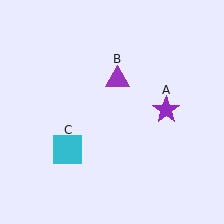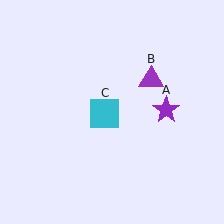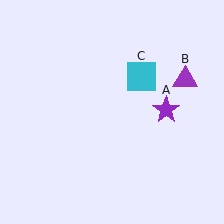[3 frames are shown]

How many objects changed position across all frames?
2 objects changed position: purple triangle (object B), cyan square (object C).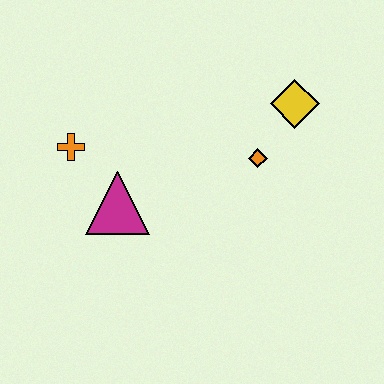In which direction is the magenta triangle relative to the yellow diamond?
The magenta triangle is to the left of the yellow diamond.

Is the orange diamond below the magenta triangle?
No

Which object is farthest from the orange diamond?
The orange cross is farthest from the orange diamond.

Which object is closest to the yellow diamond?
The orange diamond is closest to the yellow diamond.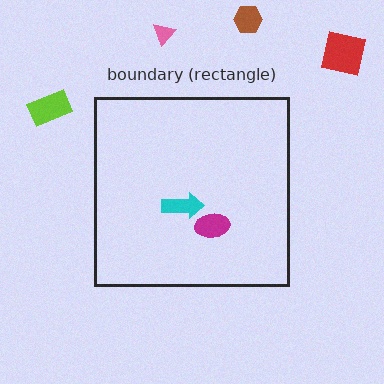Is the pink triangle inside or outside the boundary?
Outside.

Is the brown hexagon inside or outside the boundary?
Outside.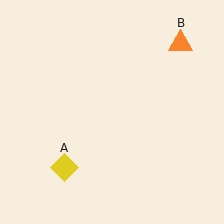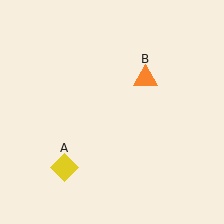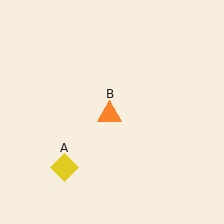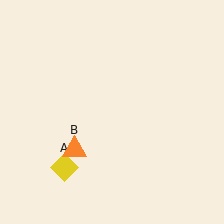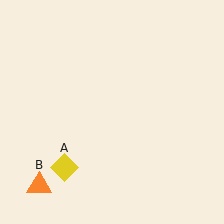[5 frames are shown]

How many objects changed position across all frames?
1 object changed position: orange triangle (object B).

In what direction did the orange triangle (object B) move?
The orange triangle (object B) moved down and to the left.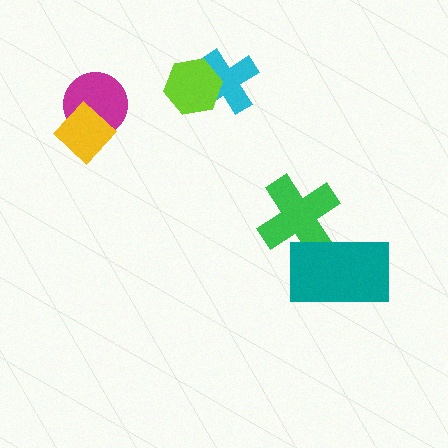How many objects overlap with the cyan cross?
1 object overlaps with the cyan cross.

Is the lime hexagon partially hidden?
No, no other shape covers it.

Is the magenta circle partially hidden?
Yes, it is partially covered by another shape.